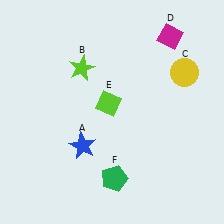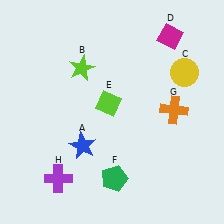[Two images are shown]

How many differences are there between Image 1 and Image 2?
There are 2 differences between the two images.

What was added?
An orange cross (G), a purple cross (H) were added in Image 2.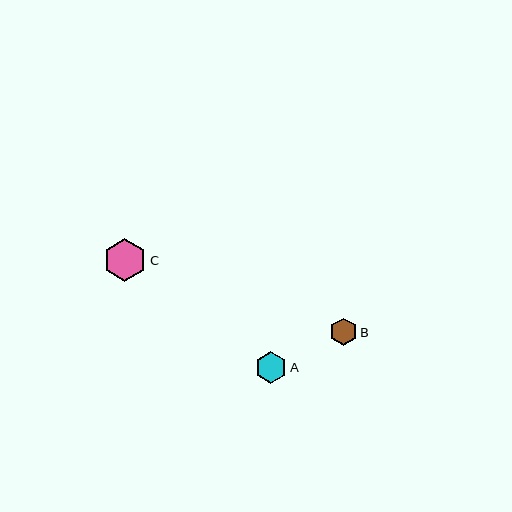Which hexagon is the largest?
Hexagon C is the largest with a size of approximately 43 pixels.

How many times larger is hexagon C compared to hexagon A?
Hexagon C is approximately 1.4 times the size of hexagon A.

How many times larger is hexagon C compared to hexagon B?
Hexagon C is approximately 1.6 times the size of hexagon B.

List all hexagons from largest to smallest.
From largest to smallest: C, A, B.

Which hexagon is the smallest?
Hexagon B is the smallest with a size of approximately 27 pixels.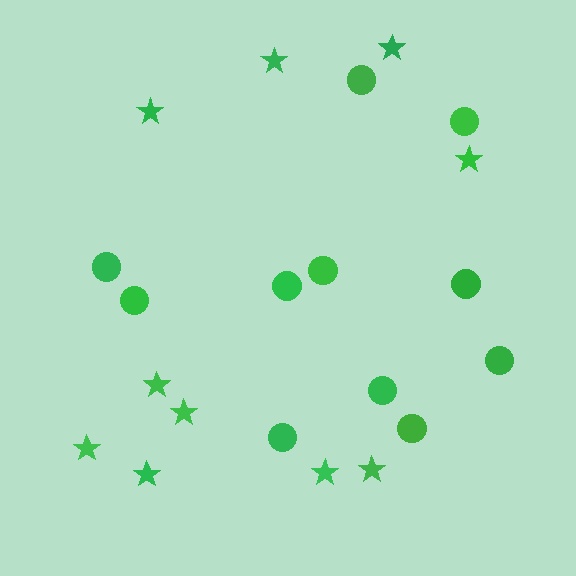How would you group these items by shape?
There are 2 groups: one group of stars (10) and one group of circles (11).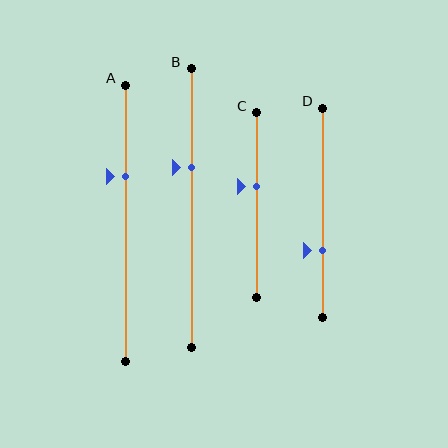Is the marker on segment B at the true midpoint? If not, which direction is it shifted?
No, the marker on segment B is shifted upward by about 15% of the segment length.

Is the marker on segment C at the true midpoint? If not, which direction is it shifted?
No, the marker on segment C is shifted upward by about 10% of the segment length.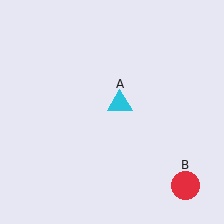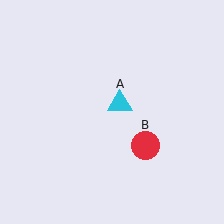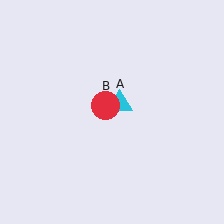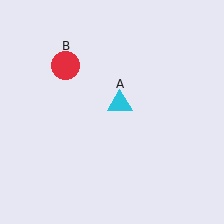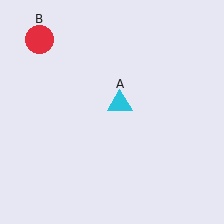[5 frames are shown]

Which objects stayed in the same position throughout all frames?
Cyan triangle (object A) remained stationary.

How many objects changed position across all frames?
1 object changed position: red circle (object B).